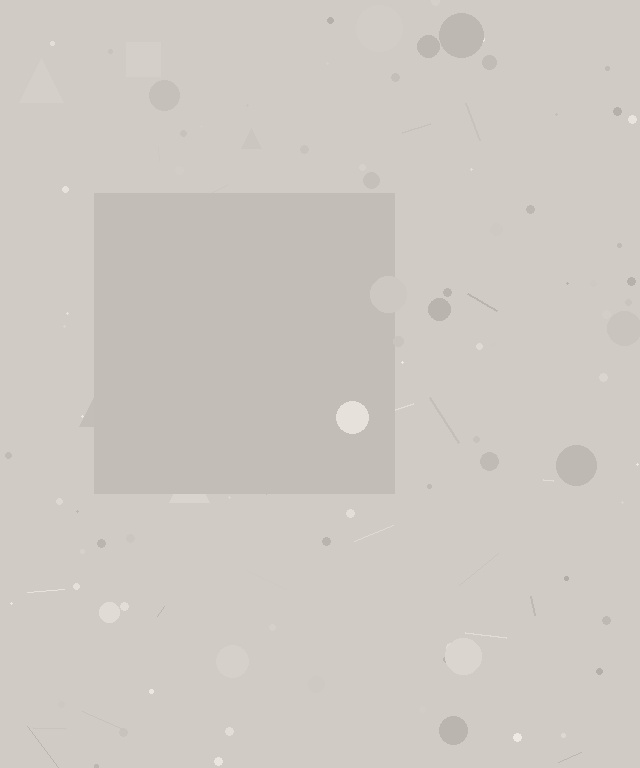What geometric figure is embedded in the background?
A square is embedded in the background.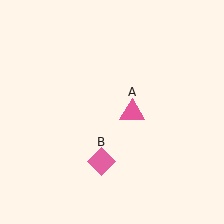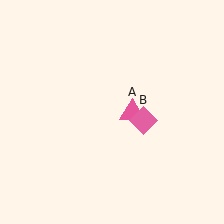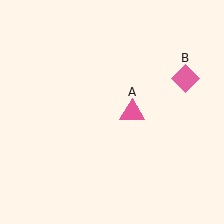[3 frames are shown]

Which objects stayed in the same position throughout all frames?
Pink triangle (object A) remained stationary.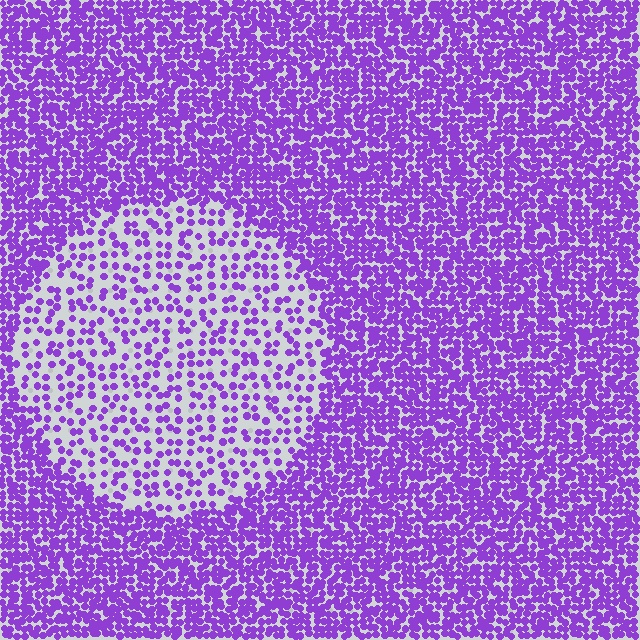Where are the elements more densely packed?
The elements are more densely packed outside the circle boundary.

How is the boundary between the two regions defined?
The boundary is defined by a change in element density (approximately 2.6x ratio). All elements are the same color, size, and shape.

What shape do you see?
I see a circle.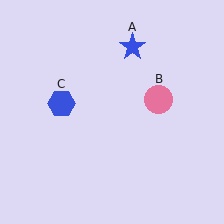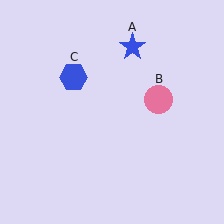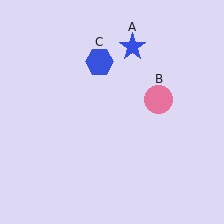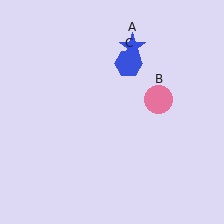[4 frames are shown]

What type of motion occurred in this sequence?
The blue hexagon (object C) rotated clockwise around the center of the scene.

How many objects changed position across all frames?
1 object changed position: blue hexagon (object C).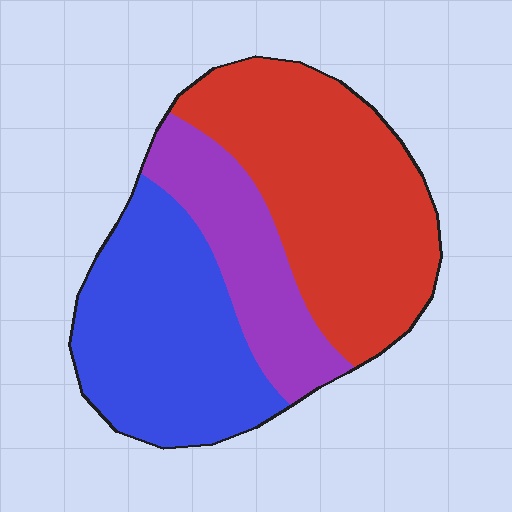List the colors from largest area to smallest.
From largest to smallest: red, blue, purple.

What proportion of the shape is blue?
Blue takes up between a third and a half of the shape.